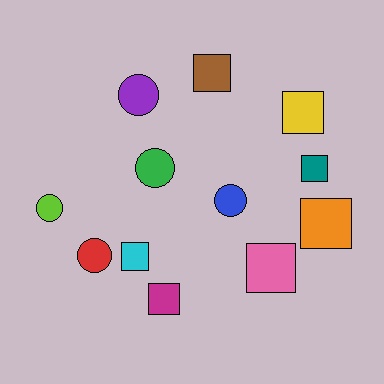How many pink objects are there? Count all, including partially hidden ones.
There is 1 pink object.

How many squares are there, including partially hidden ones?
There are 7 squares.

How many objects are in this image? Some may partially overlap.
There are 12 objects.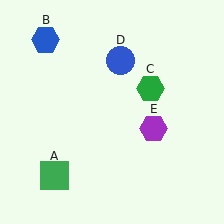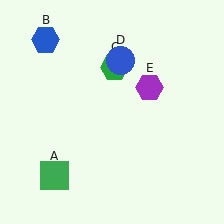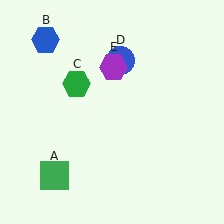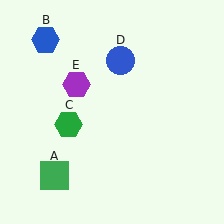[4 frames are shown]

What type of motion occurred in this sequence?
The green hexagon (object C), purple hexagon (object E) rotated counterclockwise around the center of the scene.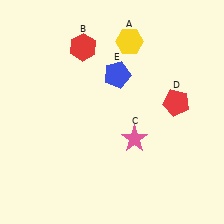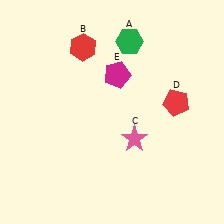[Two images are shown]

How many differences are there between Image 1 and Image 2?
There are 2 differences between the two images.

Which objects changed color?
A changed from yellow to green. E changed from blue to magenta.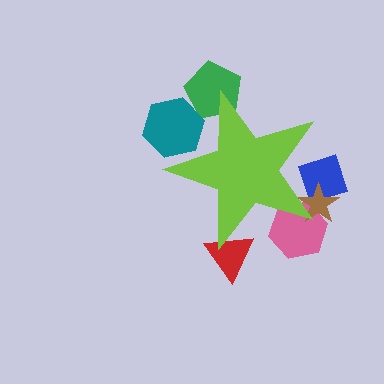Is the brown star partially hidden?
Yes, the brown star is partially hidden behind the lime star.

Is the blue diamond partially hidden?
Yes, the blue diamond is partially hidden behind the lime star.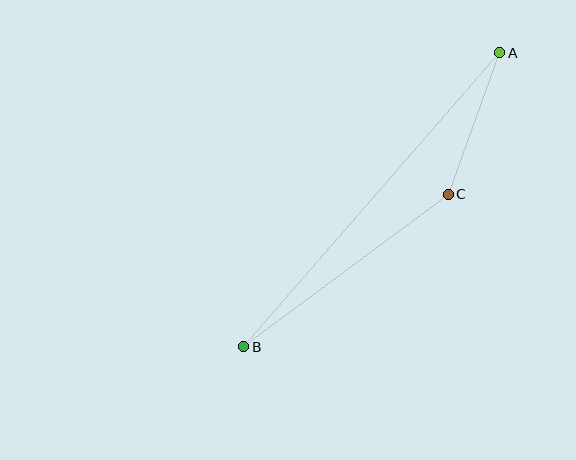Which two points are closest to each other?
Points A and C are closest to each other.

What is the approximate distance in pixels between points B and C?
The distance between B and C is approximately 255 pixels.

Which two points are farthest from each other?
Points A and B are farthest from each other.